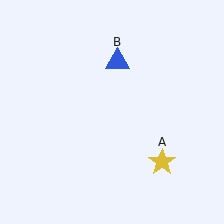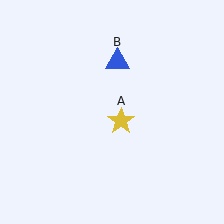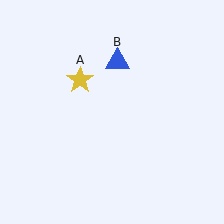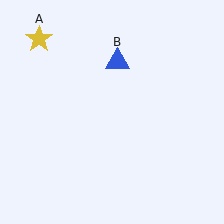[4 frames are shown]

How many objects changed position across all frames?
1 object changed position: yellow star (object A).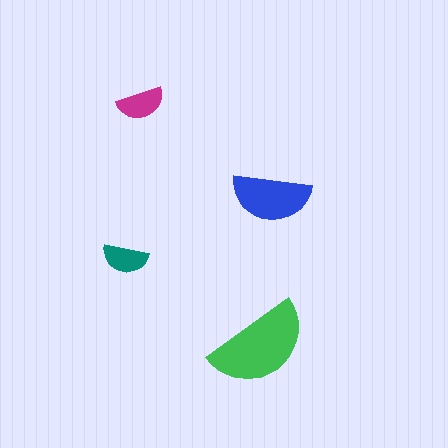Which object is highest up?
The magenta semicircle is topmost.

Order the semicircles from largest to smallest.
the green one, the blue one, the magenta one, the teal one.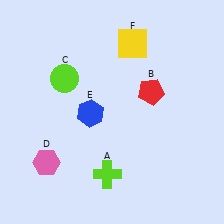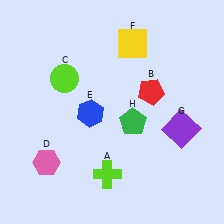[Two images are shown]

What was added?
A purple square (G), a green pentagon (H) were added in Image 2.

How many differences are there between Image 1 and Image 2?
There are 2 differences between the two images.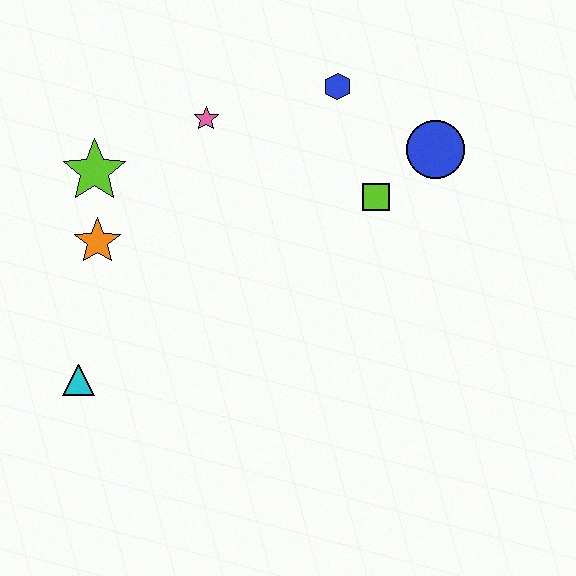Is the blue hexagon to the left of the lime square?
Yes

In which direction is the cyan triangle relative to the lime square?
The cyan triangle is to the left of the lime square.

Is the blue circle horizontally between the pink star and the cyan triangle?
No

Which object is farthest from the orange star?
The blue circle is farthest from the orange star.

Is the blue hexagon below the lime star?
No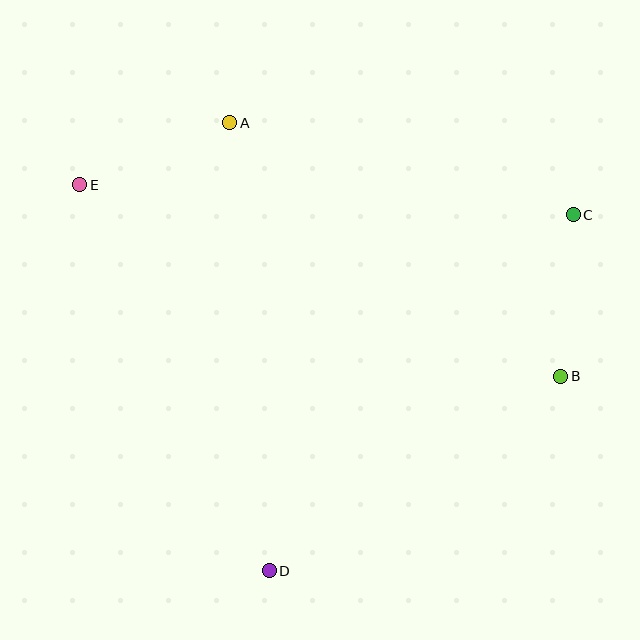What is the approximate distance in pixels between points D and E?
The distance between D and E is approximately 430 pixels.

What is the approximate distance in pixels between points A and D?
The distance between A and D is approximately 449 pixels.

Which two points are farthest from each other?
Points B and E are farthest from each other.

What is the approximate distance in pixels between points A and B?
The distance between A and B is approximately 417 pixels.